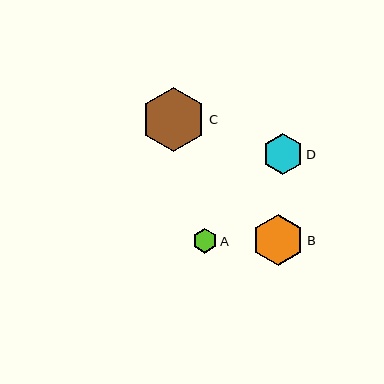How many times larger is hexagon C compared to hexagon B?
Hexagon C is approximately 1.3 times the size of hexagon B.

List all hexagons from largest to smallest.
From largest to smallest: C, B, D, A.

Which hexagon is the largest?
Hexagon C is the largest with a size of approximately 65 pixels.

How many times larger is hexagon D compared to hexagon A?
Hexagon D is approximately 1.6 times the size of hexagon A.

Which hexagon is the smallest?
Hexagon A is the smallest with a size of approximately 25 pixels.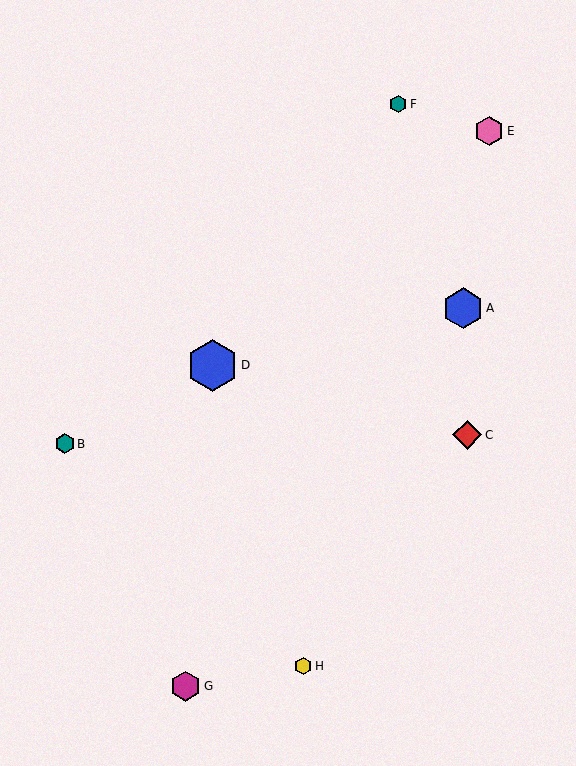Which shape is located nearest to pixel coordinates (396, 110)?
The teal hexagon (labeled F) at (398, 104) is nearest to that location.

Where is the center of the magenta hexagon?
The center of the magenta hexagon is at (185, 686).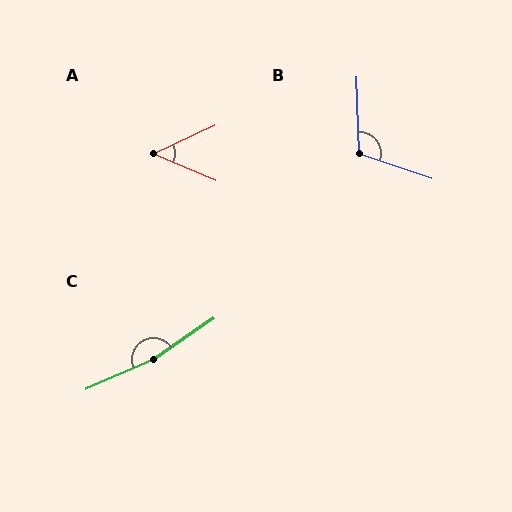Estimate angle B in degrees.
Approximately 111 degrees.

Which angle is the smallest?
A, at approximately 48 degrees.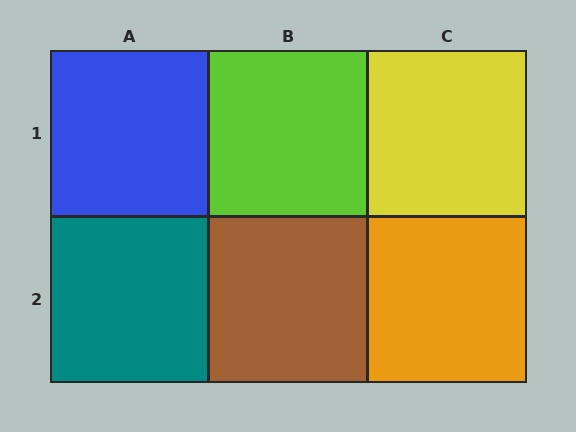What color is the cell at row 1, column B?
Lime.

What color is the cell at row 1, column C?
Yellow.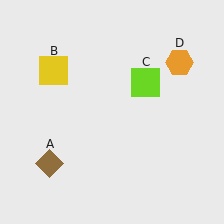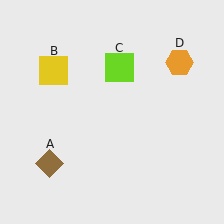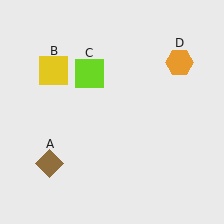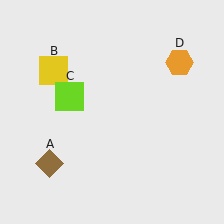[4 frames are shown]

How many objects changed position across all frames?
1 object changed position: lime square (object C).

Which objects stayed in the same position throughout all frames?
Brown diamond (object A) and yellow square (object B) and orange hexagon (object D) remained stationary.